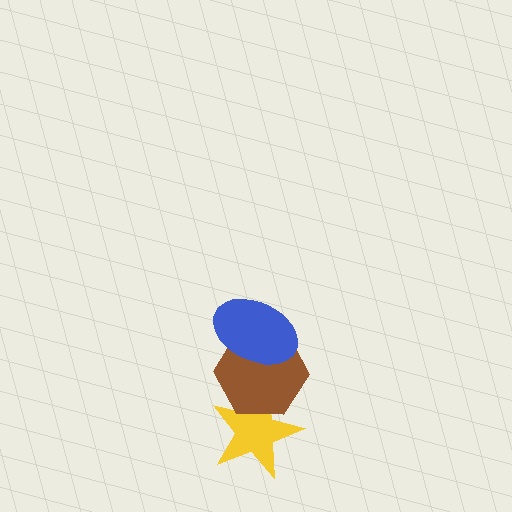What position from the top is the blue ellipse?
The blue ellipse is 1st from the top.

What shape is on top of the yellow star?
The brown hexagon is on top of the yellow star.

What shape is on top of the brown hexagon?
The blue ellipse is on top of the brown hexagon.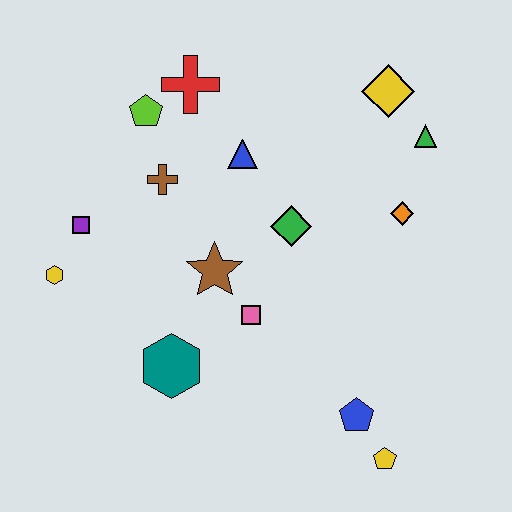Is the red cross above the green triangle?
Yes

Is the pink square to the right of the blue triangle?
Yes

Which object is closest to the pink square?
The brown star is closest to the pink square.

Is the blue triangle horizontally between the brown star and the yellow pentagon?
Yes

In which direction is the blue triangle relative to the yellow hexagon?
The blue triangle is to the right of the yellow hexagon.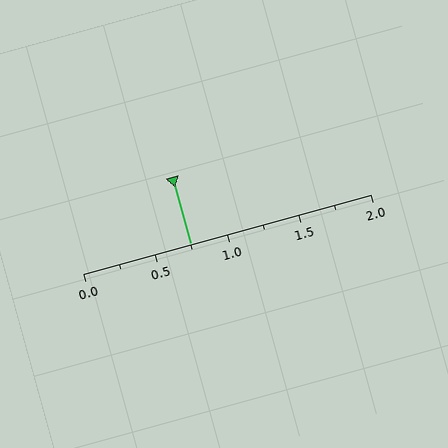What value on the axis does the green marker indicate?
The marker indicates approximately 0.75.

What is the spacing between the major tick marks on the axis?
The major ticks are spaced 0.5 apart.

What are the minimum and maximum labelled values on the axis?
The axis runs from 0.0 to 2.0.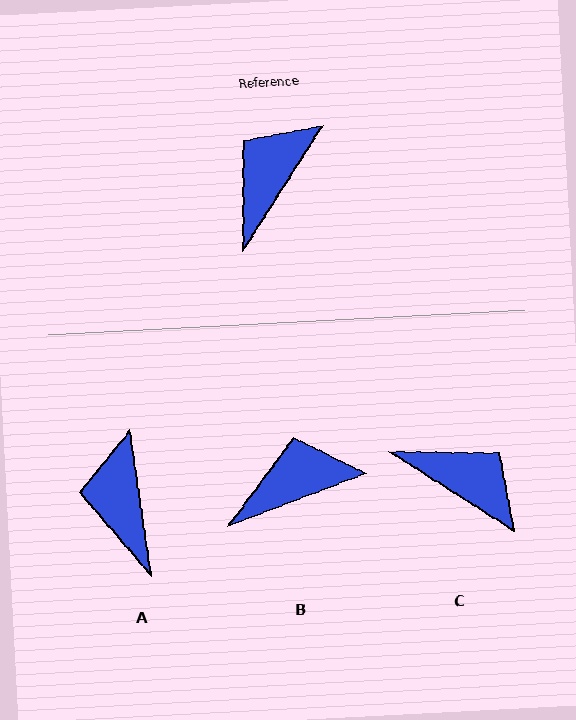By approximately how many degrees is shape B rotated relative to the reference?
Approximately 36 degrees clockwise.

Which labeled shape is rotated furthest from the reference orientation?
C, about 90 degrees away.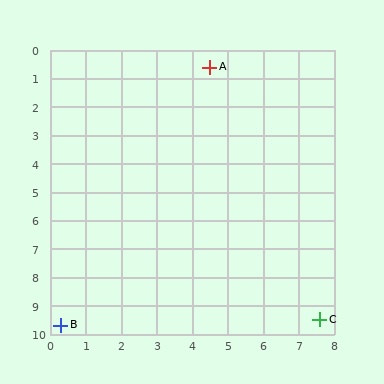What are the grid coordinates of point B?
Point B is at approximately (0.3, 9.7).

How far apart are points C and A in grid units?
Points C and A are about 9.4 grid units apart.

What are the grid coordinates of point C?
Point C is at approximately (7.6, 9.5).